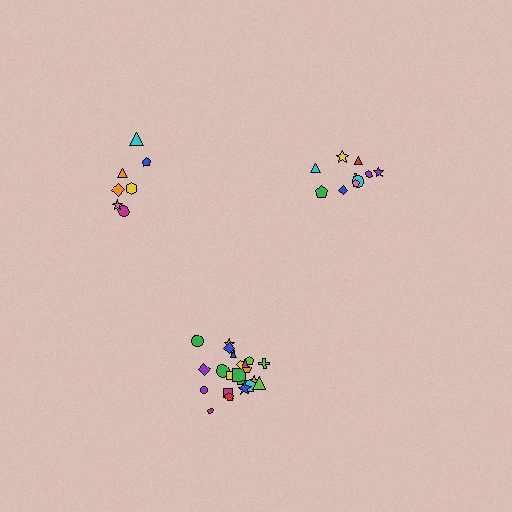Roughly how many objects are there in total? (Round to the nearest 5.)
Roughly 40 objects in total.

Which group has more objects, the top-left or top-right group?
The top-right group.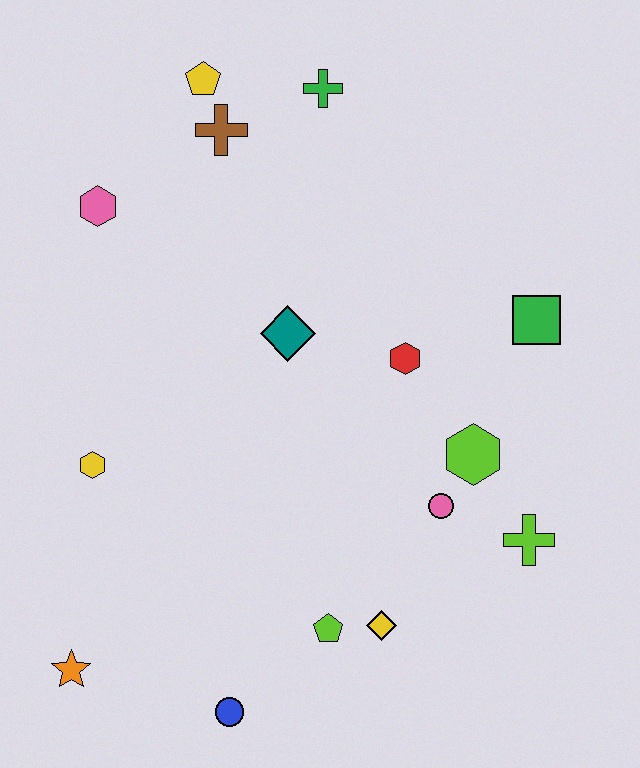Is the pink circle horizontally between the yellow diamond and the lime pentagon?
No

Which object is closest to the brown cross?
The yellow pentagon is closest to the brown cross.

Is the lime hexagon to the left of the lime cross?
Yes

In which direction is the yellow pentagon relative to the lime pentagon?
The yellow pentagon is above the lime pentagon.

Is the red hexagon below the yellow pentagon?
Yes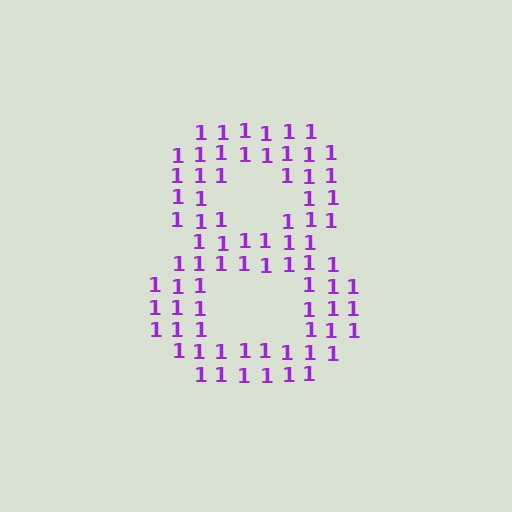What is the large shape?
The large shape is the digit 8.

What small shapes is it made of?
It is made of small digit 1's.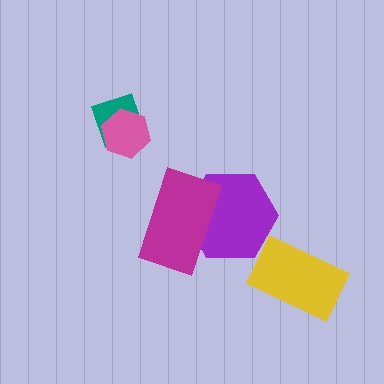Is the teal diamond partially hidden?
Yes, it is partially covered by another shape.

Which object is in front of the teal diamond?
The pink hexagon is in front of the teal diamond.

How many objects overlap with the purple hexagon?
1 object overlaps with the purple hexagon.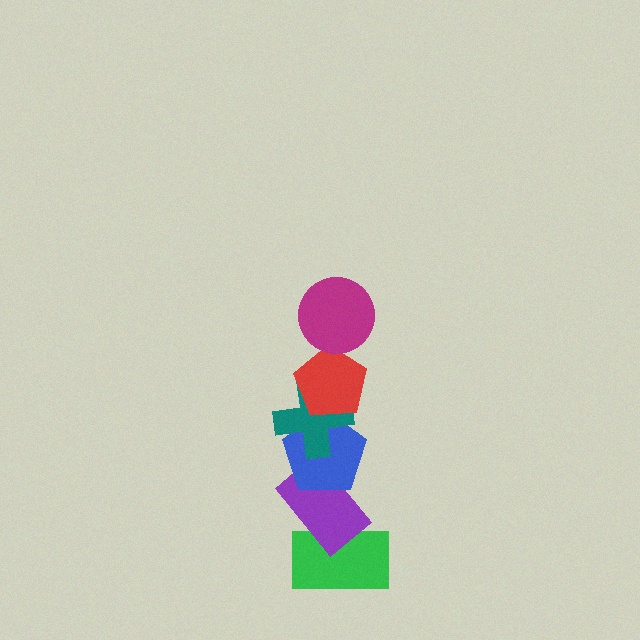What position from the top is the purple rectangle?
The purple rectangle is 5th from the top.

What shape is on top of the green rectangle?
The purple rectangle is on top of the green rectangle.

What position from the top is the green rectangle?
The green rectangle is 6th from the top.